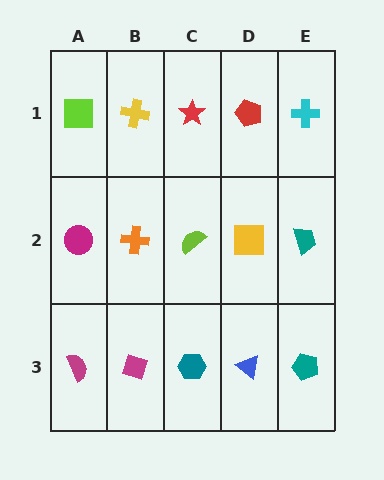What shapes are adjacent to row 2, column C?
A red star (row 1, column C), a teal hexagon (row 3, column C), an orange cross (row 2, column B), a yellow square (row 2, column D).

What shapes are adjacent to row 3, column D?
A yellow square (row 2, column D), a teal hexagon (row 3, column C), a teal pentagon (row 3, column E).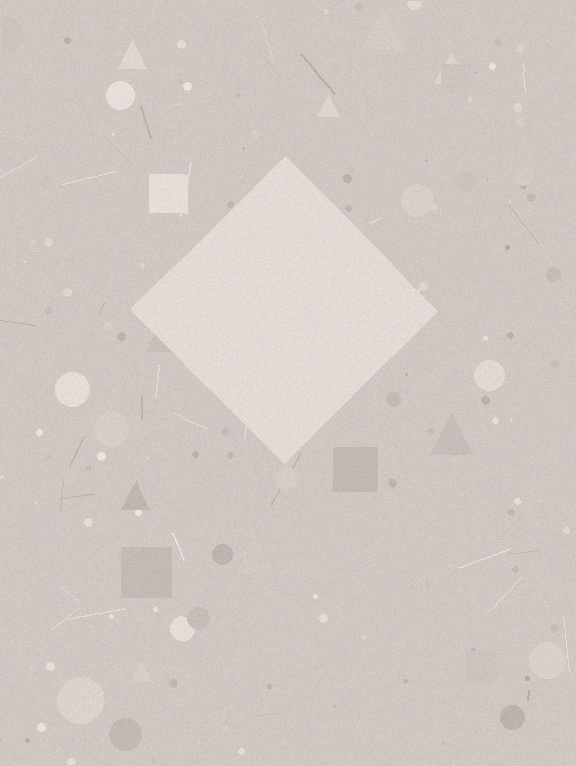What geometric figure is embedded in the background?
A diamond is embedded in the background.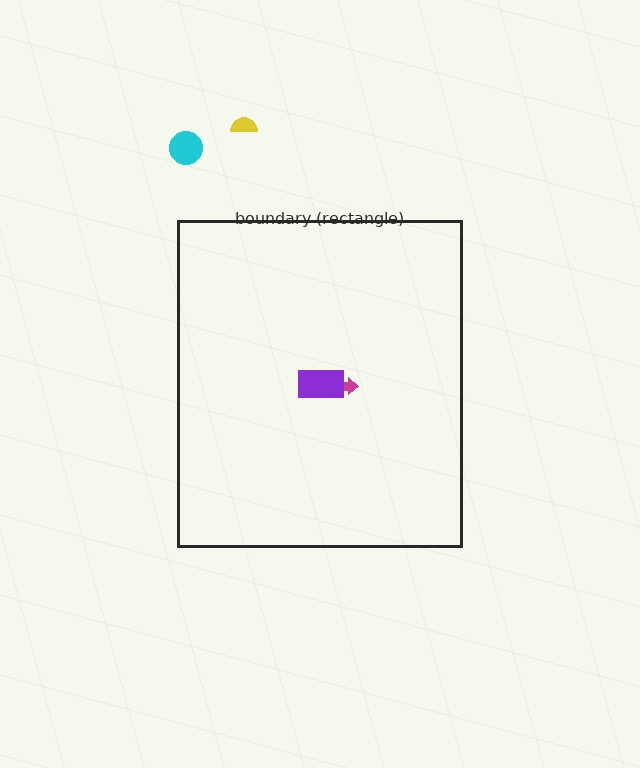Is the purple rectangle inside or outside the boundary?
Inside.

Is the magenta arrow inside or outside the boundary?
Inside.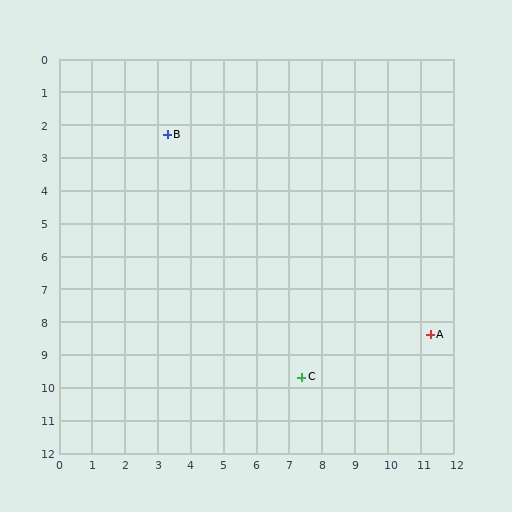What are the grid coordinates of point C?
Point C is at approximately (7.4, 9.7).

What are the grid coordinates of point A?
Point A is at approximately (11.3, 8.4).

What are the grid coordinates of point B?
Point B is at approximately (3.3, 2.3).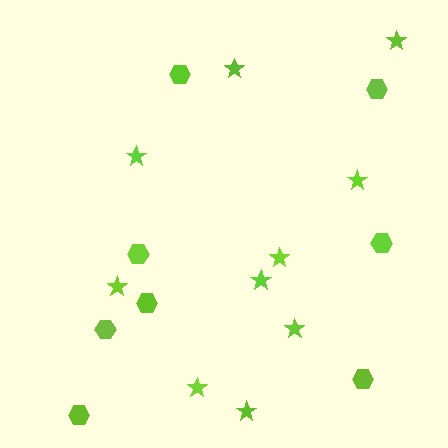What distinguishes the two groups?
There are 2 groups: one group of hexagons (8) and one group of stars (10).